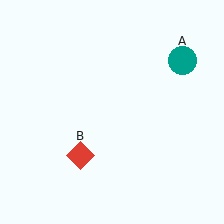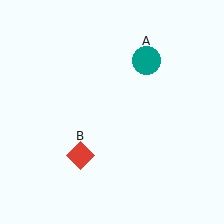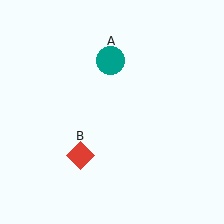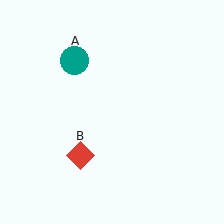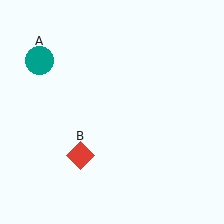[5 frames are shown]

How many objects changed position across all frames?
1 object changed position: teal circle (object A).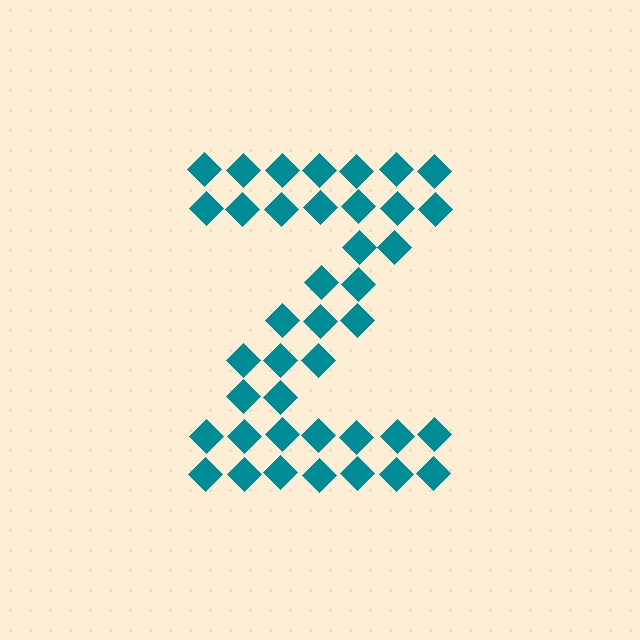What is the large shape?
The large shape is the letter Z.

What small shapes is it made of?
It is made of small diamonds.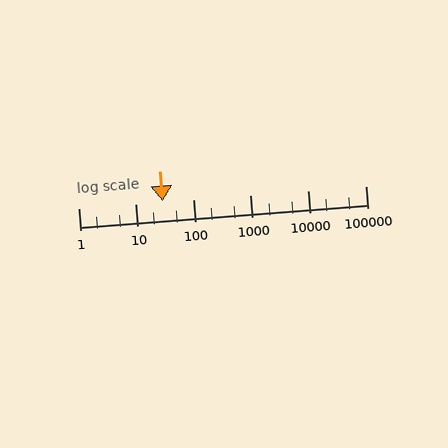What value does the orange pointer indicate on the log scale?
The pointer indicates approximately 29.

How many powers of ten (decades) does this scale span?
The scale spans 5 decades, from 1 to 100000.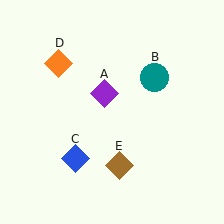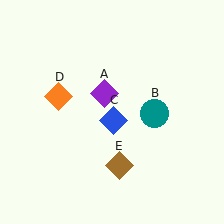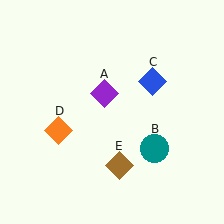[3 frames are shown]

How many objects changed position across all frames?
3 objects changed position: teal circle (object B), blue diamond (object C), orange diamond (object D).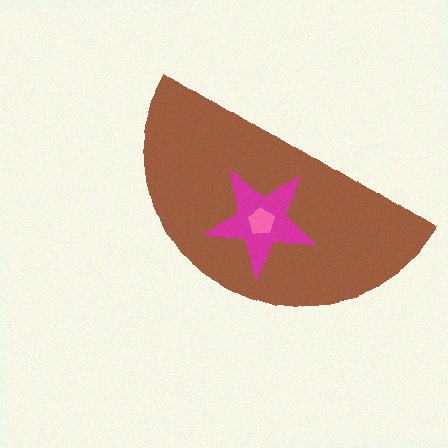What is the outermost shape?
The brown semicircle.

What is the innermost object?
The pink pentagon.